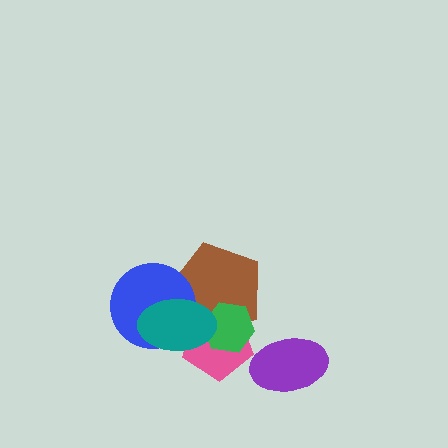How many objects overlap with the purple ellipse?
0 objects overlap with the purple ellipse.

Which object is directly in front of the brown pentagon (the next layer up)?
The green hexagon is directly in front of the brown pentagon.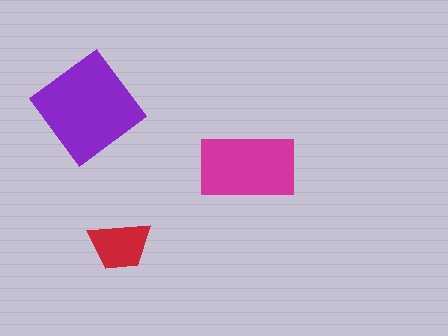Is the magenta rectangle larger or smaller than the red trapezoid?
Larger.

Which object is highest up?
The purple diamond is topmost.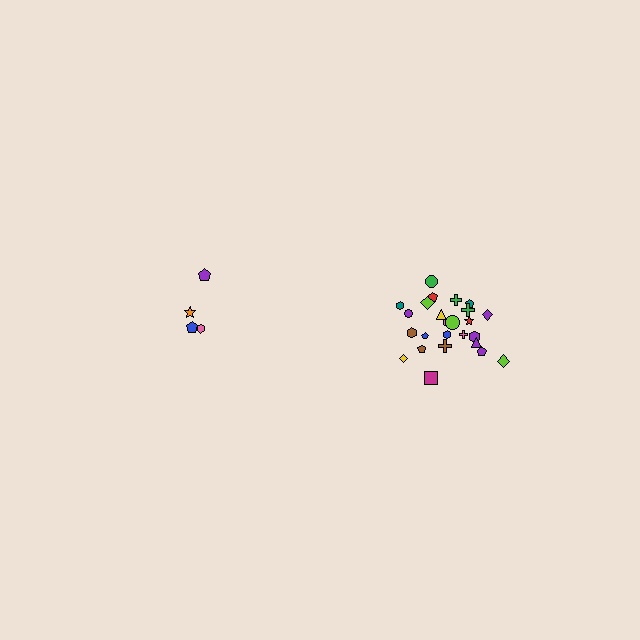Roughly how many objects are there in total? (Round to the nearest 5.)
Roughly 30 objects in total.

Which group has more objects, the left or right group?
The right group.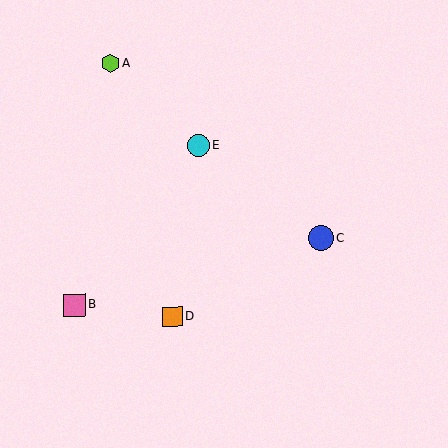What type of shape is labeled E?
Shape E is a cyan circle.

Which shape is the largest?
The blue circle (labeled C) is the largest.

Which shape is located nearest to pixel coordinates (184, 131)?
The cyan circle (labeled E) at (199, 145) is nearest to that location.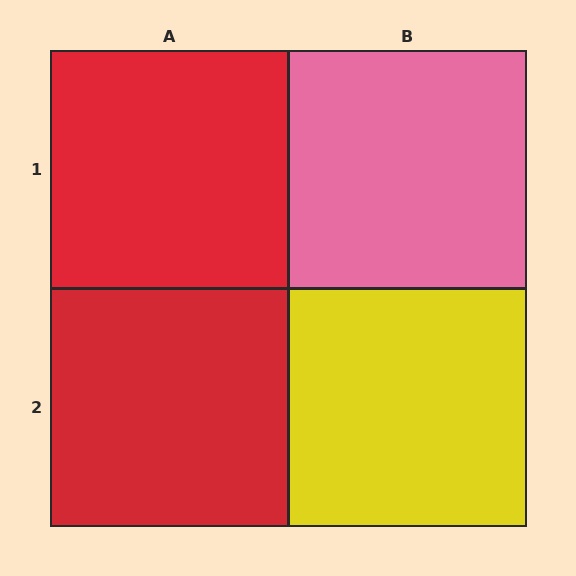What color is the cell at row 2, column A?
Red.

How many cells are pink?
1 cell is pink.